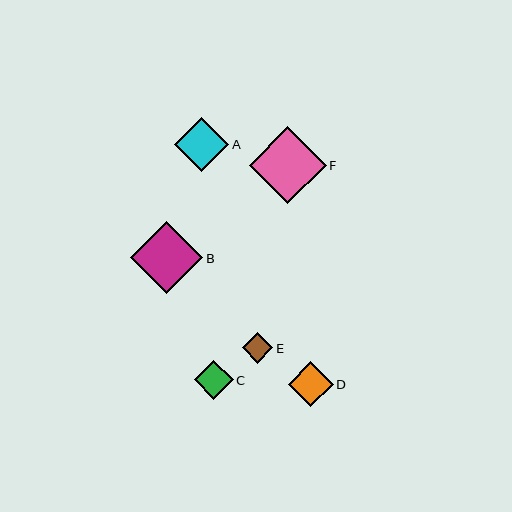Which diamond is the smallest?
Diamond E is the smallest with a size of approximately 31 pixels.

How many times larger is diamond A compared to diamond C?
Diamond A is approximately 1.4 times the size of diamond C.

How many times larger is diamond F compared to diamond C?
Diamond F is approximately 2.0 times the size of diamond C.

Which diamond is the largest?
Diamond F is the largest with a size of approximately 77 pixels.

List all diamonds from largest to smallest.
From largest to smallest: F, B, A, D, C, E.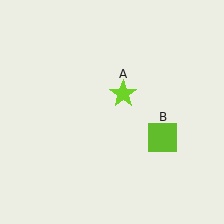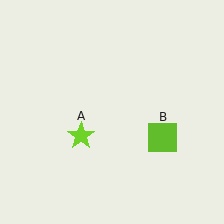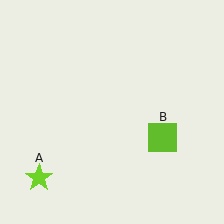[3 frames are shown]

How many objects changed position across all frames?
1 object changed position: lime star (object A).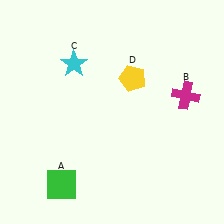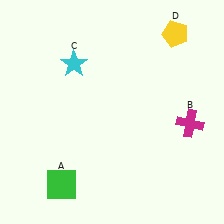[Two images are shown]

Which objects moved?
The objects that moved are: the magenta cross (B), the yellow pentagon (D).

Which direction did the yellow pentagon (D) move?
The yellow pentagon (D) moved up.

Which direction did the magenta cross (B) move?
The magenta cross (B) moved down.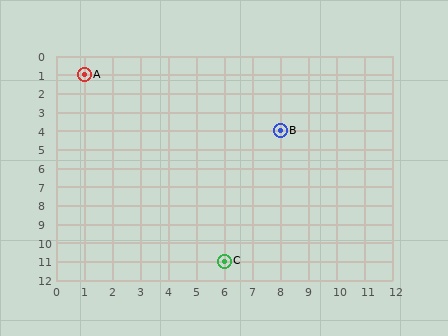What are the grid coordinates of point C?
Point C is at grid coordinates (6, 11).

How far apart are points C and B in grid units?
Points C and B are 2 columns and 7 rows apart (about 7.3 grid units diagonally).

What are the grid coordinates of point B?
Point B is at grid coordinates (8, 4).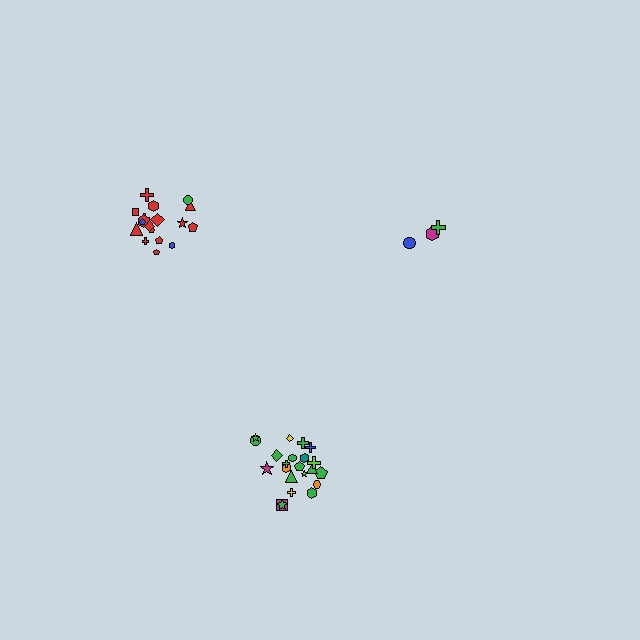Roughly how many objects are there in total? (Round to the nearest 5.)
Roughly 45 objects in total.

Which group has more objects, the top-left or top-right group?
The top-left group.